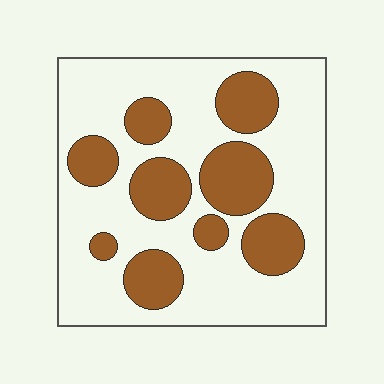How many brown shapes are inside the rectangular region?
9.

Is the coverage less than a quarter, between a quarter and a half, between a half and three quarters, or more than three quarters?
Between a quarter and a half.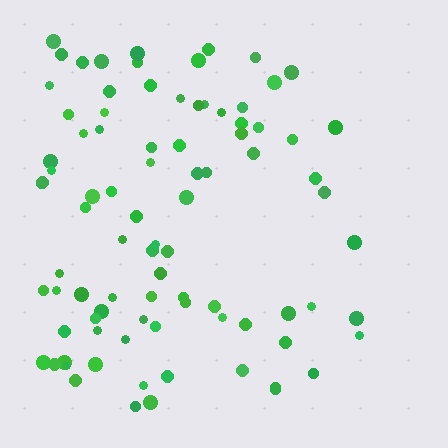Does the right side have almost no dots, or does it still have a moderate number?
Still a moderate number, just noticeably fewer than the left.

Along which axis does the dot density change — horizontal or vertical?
Horizontal.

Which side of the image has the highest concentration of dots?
The left.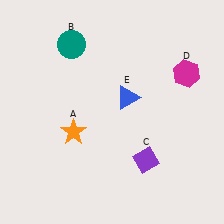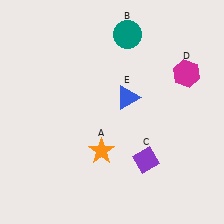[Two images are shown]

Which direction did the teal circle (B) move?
The teal circle (B) moved right.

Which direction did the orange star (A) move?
The orange star (A) moved right.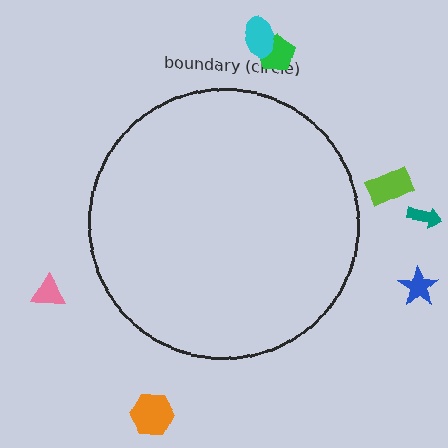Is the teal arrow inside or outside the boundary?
Outside.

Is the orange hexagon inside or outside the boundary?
Outside.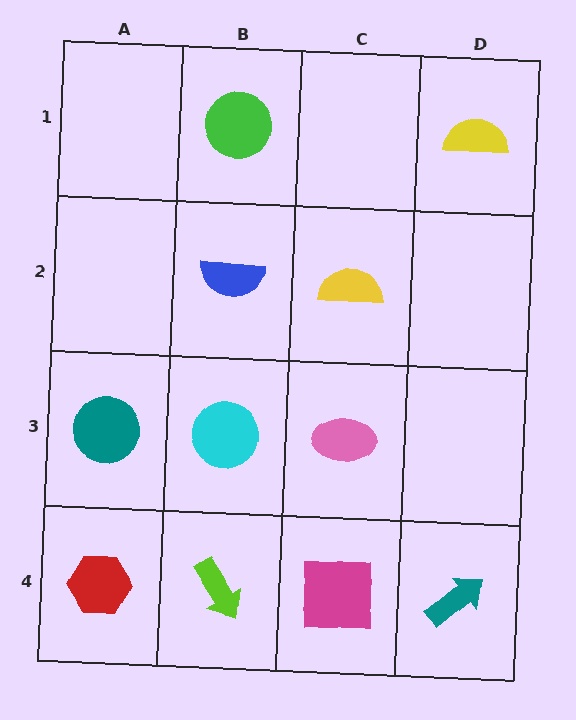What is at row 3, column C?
A pink ellipse.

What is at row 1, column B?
A green circle.